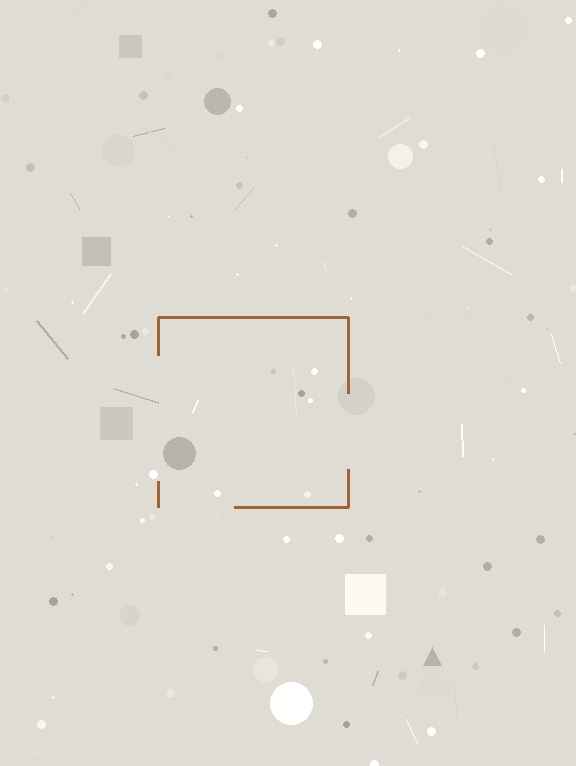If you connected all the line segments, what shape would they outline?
They would outline a square.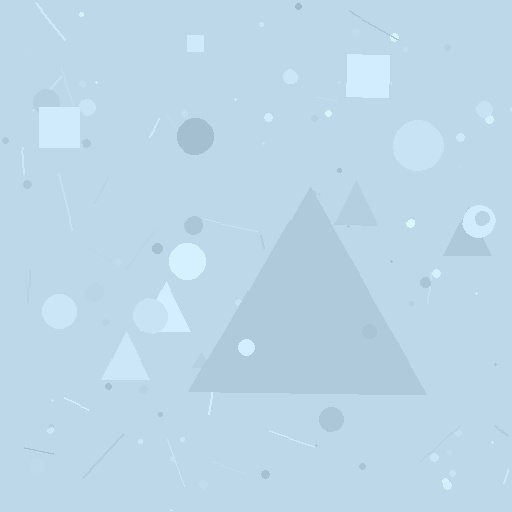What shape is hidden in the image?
A triangle is hidden in the image.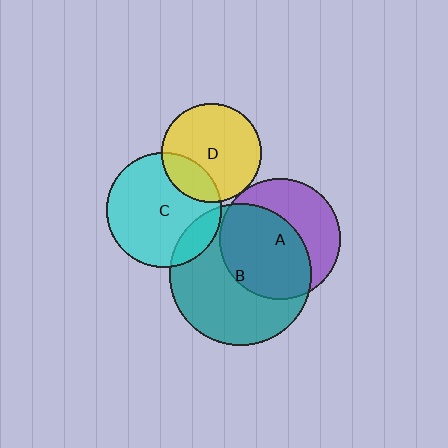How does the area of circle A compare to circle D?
Approximately 1.5 times.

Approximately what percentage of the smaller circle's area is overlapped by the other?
Approximately 25%.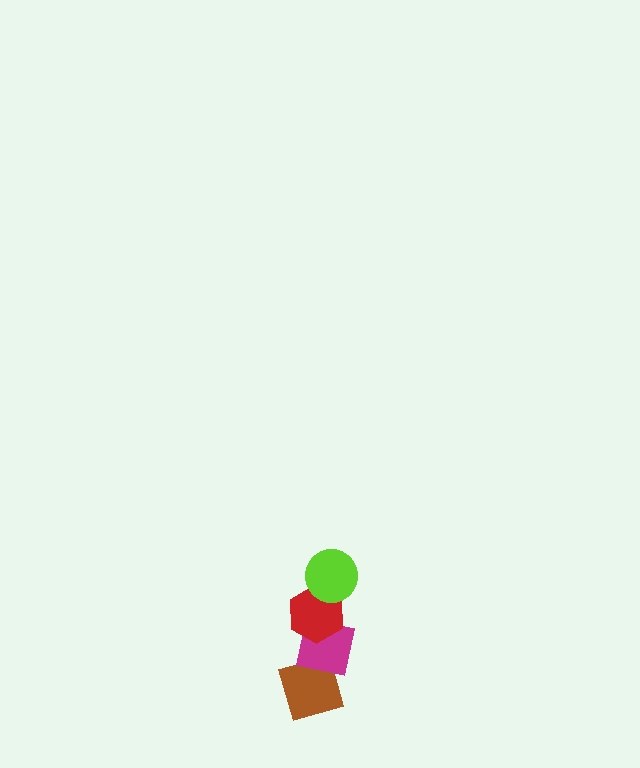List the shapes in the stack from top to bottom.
From top to bottom: the lime circle, the red hexagon, the magenta square, the brown diamond.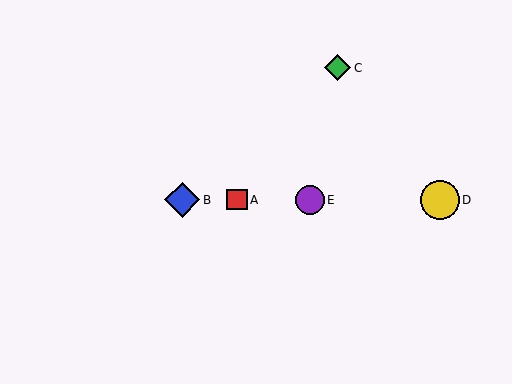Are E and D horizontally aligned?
Yes, both are at y≈200.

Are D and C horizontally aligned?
No, D is at y≈200 and C is at y≈68.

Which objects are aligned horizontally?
Objects A, B, D, E are aligned horizontally.